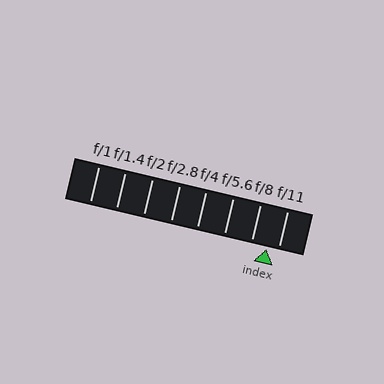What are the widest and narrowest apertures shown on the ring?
The widest aperture shown is f/1 and the narrowest is f/11.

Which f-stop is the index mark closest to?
The index mark is closest to f/11.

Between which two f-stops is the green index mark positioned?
The index mark is between f/8 and f/11.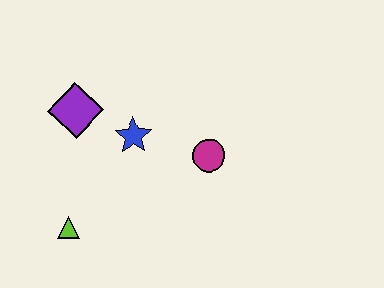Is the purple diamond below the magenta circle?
No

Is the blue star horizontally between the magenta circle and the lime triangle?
Yes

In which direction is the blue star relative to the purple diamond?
The blue star is to the right of the purple diamond.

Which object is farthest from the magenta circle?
The lime triangle is farthest from the magenta circle.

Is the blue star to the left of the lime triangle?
No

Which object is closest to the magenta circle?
The blue star is closest to the magenta circle.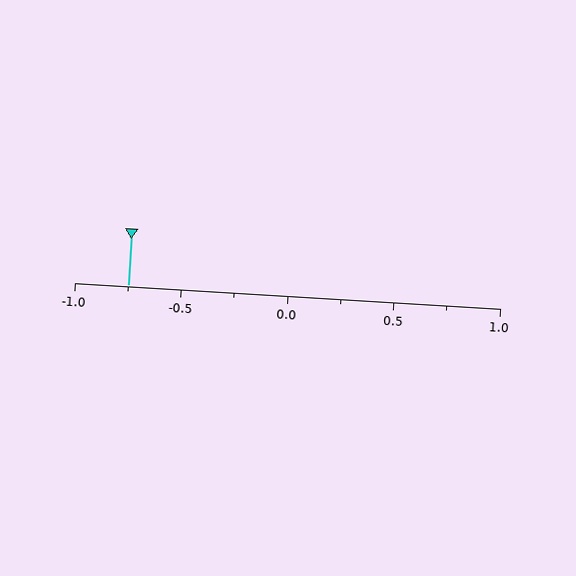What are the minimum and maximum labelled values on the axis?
The axis runs from -1.0 to 1.0.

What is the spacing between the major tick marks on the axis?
The major ticks are spaced 0.5 apart.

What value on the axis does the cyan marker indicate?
The marker indicates approximately -0.75.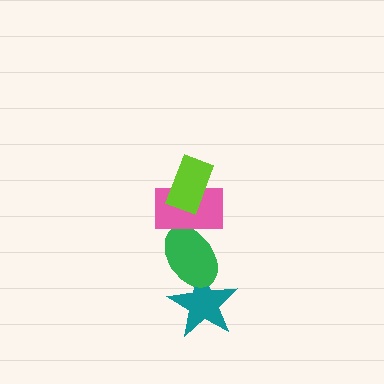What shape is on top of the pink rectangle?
The lime rectangle is on top of the pink rectangle.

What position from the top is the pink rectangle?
The pink rectangle is 2nd from the top.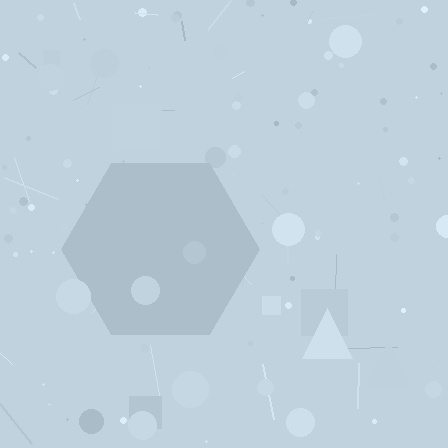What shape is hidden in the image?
A hexagon is hidden in the image.